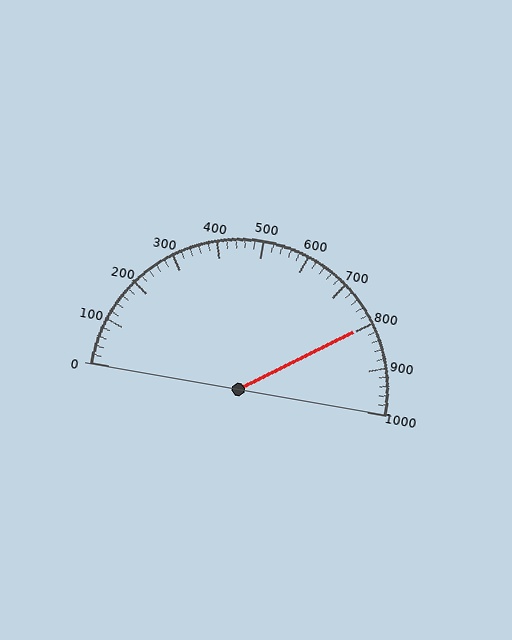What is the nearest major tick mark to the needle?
The nearest major tick mark is 800.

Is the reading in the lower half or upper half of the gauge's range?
The reading is in the upper half of the range (0 to 1000).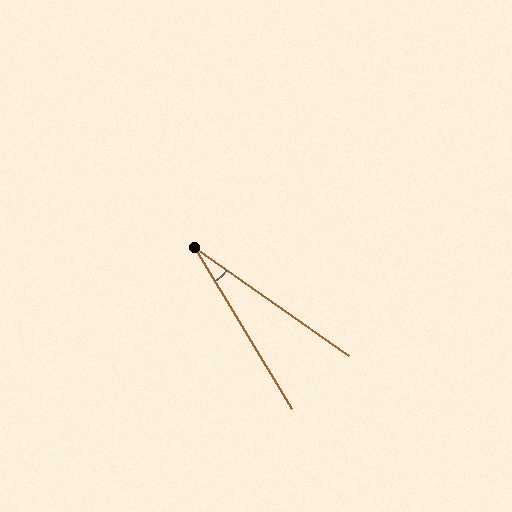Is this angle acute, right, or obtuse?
It is acute.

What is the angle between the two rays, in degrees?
Approximately 24 degrees.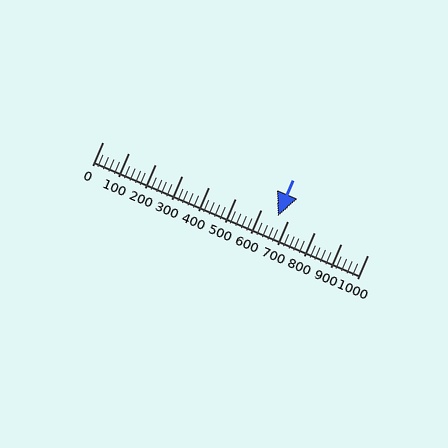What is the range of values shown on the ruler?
The ruler shows values from 0 to 1000.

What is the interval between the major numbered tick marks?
The major tick marks are spaced 100 units apart.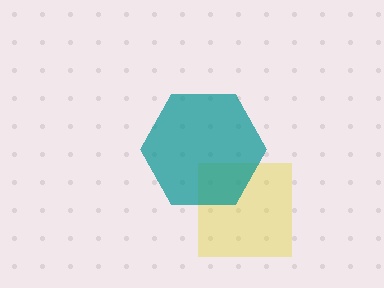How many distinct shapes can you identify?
There are 2 distinct shapes: a yellow square, a teal hexagon.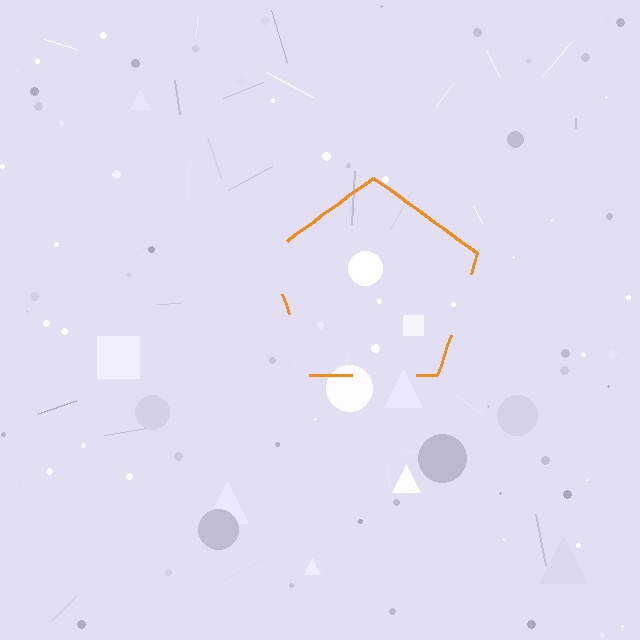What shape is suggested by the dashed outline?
The dashed outline suggests a pentagon.